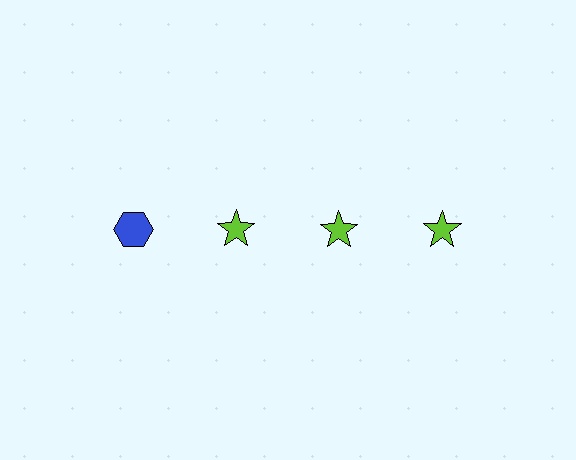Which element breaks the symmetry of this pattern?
The blue hexagon in the top row, leftmost column breaks the symmetry. All other shapes are lime stars.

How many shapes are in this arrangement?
There are 4 shapes arranged in a grid pattern.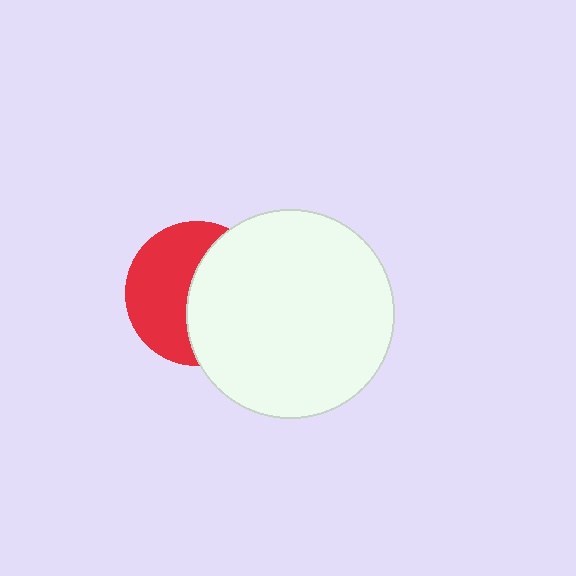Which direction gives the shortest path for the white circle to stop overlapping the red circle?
Moving right gives the shortest separation.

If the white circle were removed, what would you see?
You would see the complete red circle.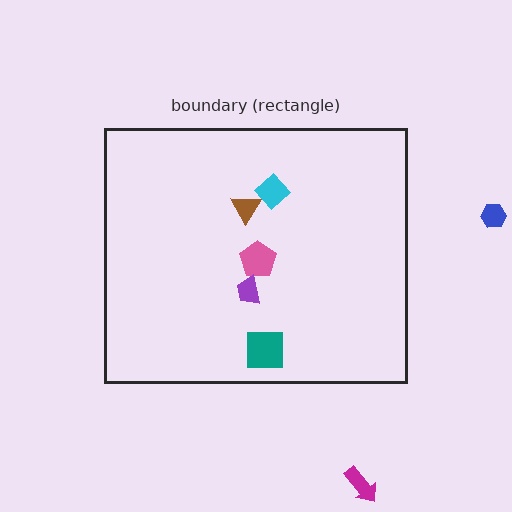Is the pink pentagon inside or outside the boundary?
Inside.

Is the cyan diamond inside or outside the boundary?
Inside.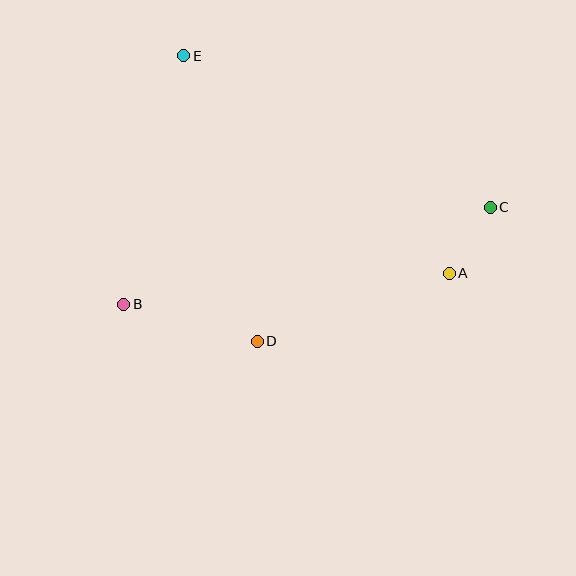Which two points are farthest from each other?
Points B and C are farthest from each other.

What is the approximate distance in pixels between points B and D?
The distance between B and D is approximately 139 pixels.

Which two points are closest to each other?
Points A and C are closest to each other.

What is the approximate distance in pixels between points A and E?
The distance between A and E is approximately 343 pixels.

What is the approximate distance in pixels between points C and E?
The distance between C and E is approximately 342 pixels.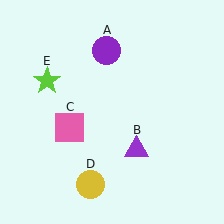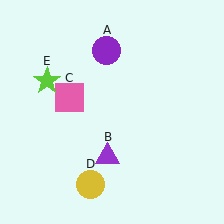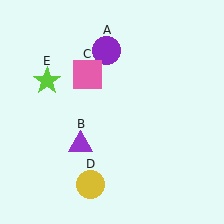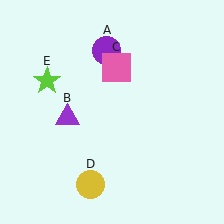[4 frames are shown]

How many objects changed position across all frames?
2 objects changed position: purple triangle (object B), pink square (object C).